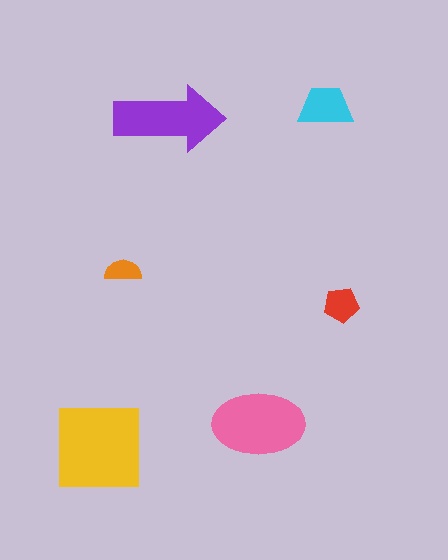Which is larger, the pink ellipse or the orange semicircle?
The pink ellipse.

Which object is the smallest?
The orange semicircle.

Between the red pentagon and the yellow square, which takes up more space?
The yellow square.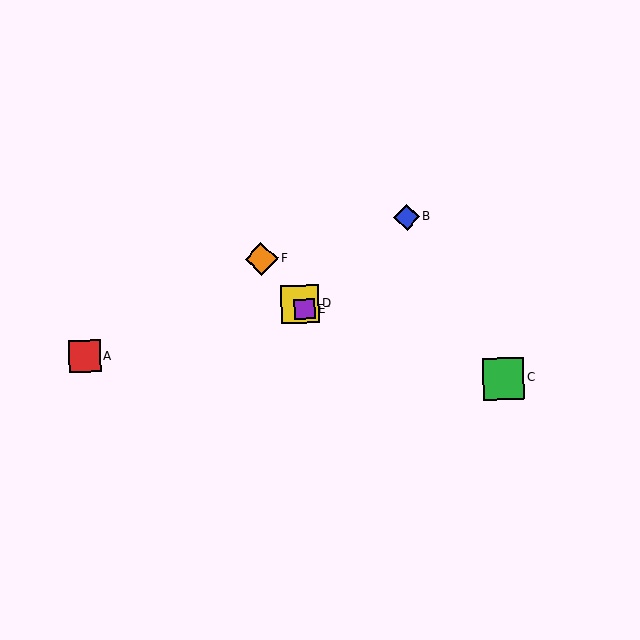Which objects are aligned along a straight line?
Objects D, E, F are aligned along a straight line.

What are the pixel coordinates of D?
Object D is at (300, 304).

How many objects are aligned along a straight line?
3 objects (D, E, F) are aligned along a straight line.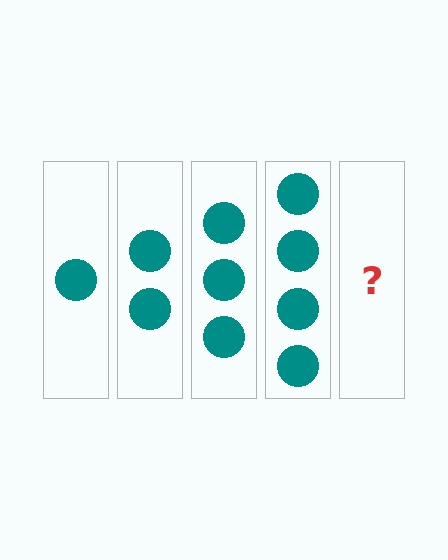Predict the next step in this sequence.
The next step is 5 circles.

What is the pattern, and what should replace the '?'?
The pattern is that each step adds one more circle. The '?' should be 5 circles.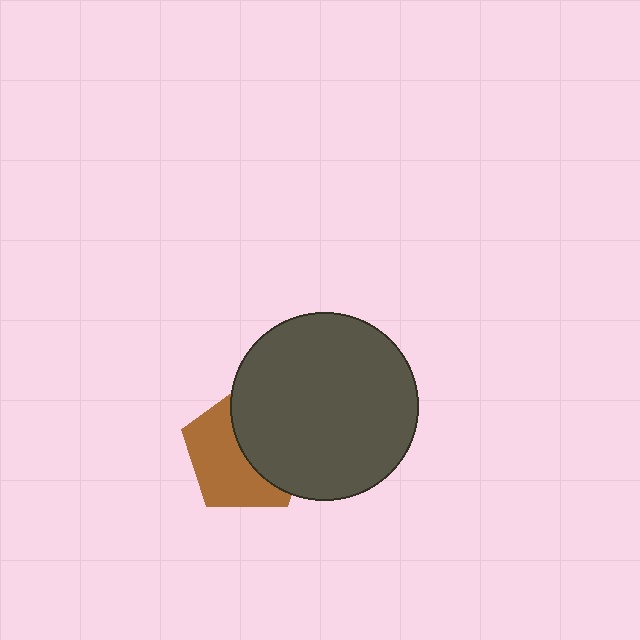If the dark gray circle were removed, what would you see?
You would see the complete brown pentagon.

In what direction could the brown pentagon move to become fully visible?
The brown pentagon could move left. That would shift it out from behind the dark gray circle entirely.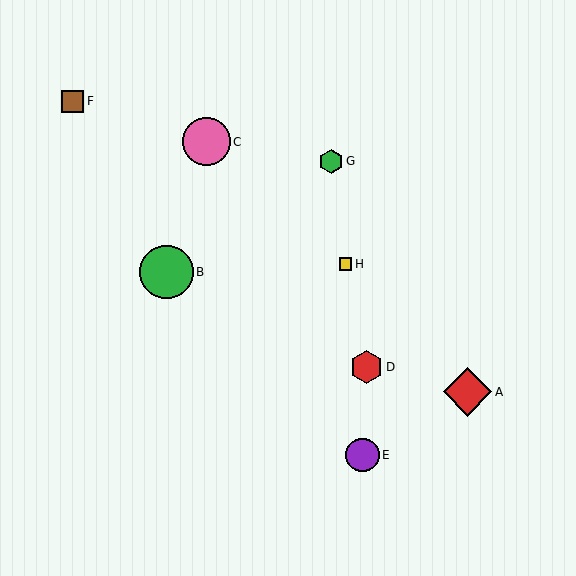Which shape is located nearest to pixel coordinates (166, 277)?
The green circle (labeled B) at (166, 272) is nearest to that location.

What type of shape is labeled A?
Shape A is a red diamond.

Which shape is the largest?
The green circle (labeled B) is the largest.